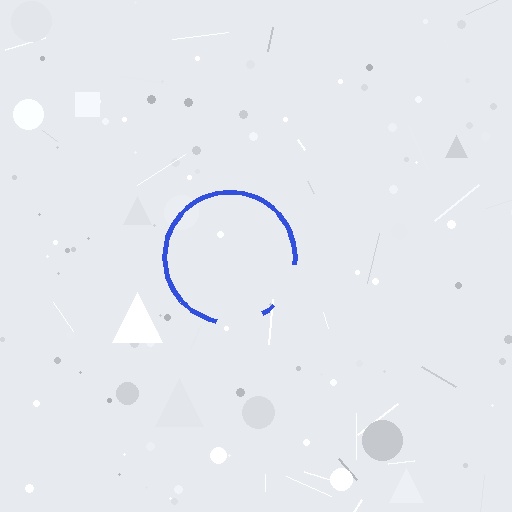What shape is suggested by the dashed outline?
The dashed outline suggests a circle.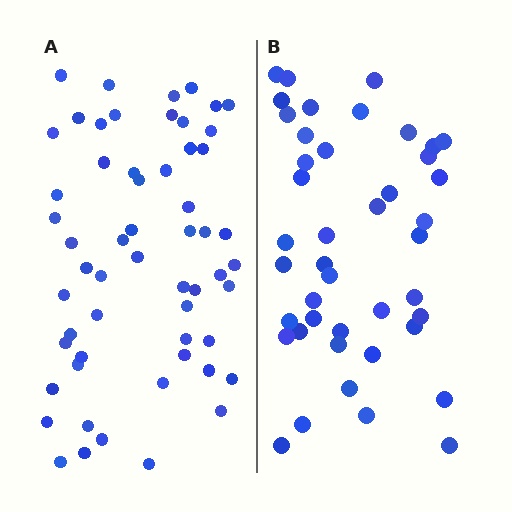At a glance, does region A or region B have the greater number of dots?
Region A (the left region) has more dots.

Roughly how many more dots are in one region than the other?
Region A has approximately 15 more dots than region B.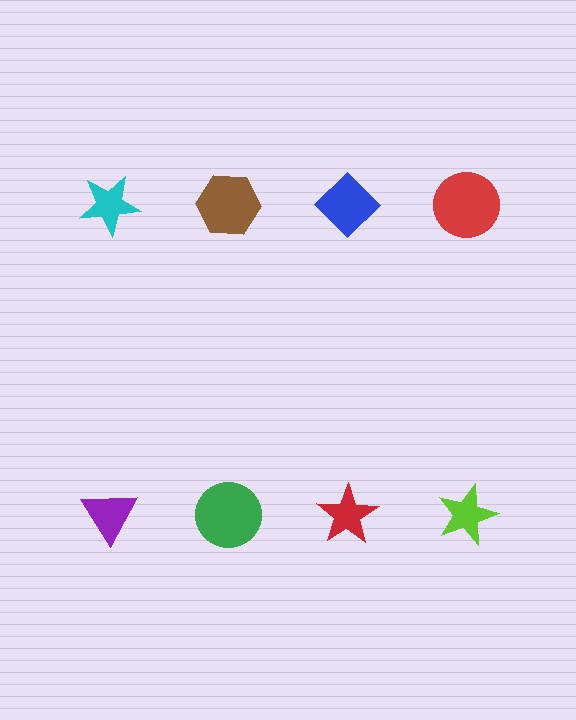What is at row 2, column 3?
A red star.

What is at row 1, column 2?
A brown hexagon.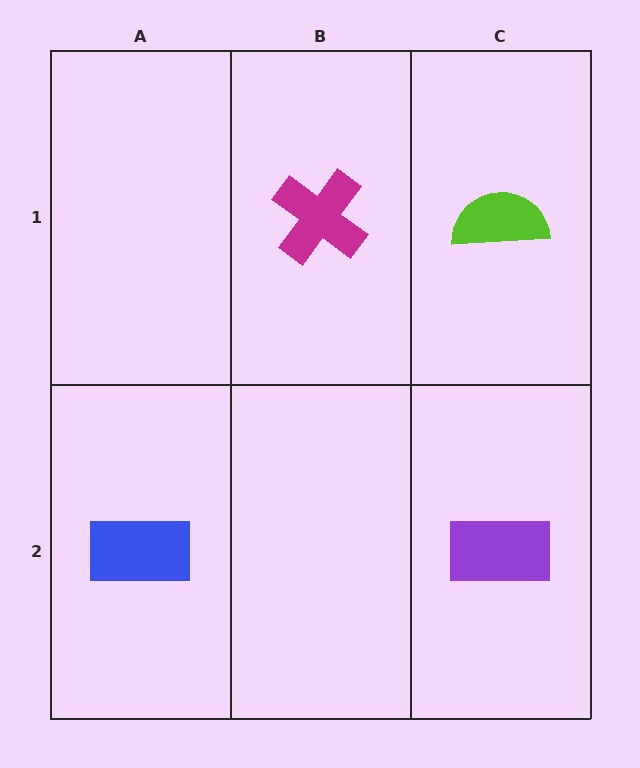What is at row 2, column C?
A purple rectangle.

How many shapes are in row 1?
2 shapes.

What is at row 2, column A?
A blue rectangle.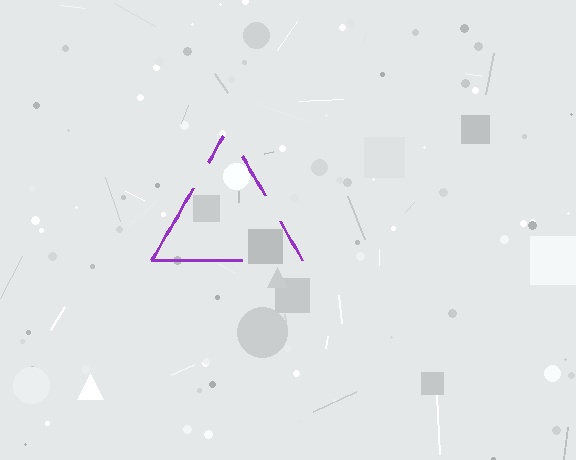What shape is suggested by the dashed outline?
The dashed outline suggests a triangle.